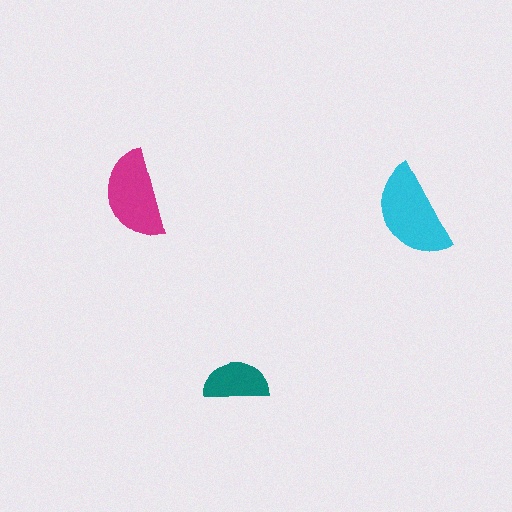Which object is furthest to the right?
The cyan semicircle is rightmost.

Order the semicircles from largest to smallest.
the cyan one, the magenta one, the teal one.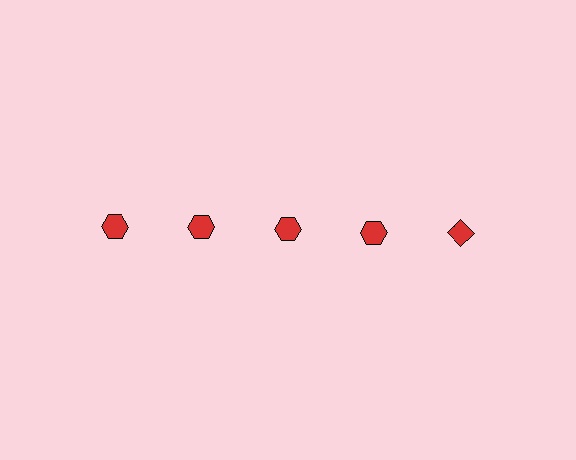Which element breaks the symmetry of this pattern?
The red diamond in the top row, rightmost column breaks the symmetry. All other shapes are red hexagons.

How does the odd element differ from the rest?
It has a different shape: diamond instead of hexagon.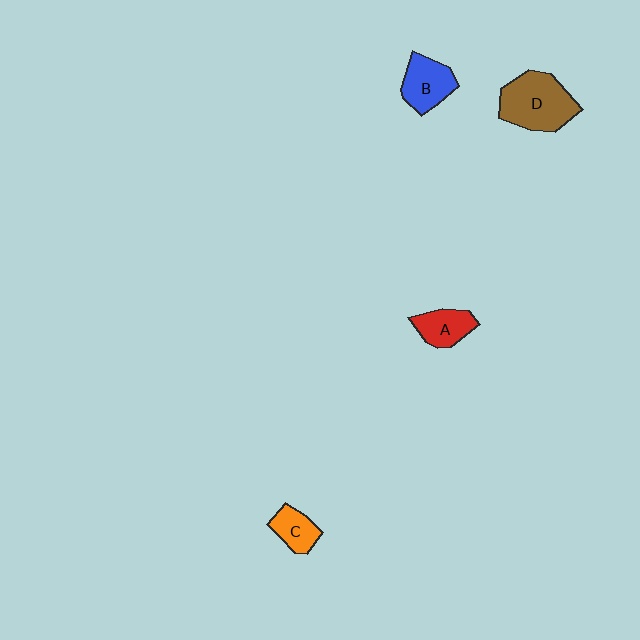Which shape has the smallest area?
Shape C (orange).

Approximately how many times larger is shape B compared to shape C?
Approximately 1.4 times.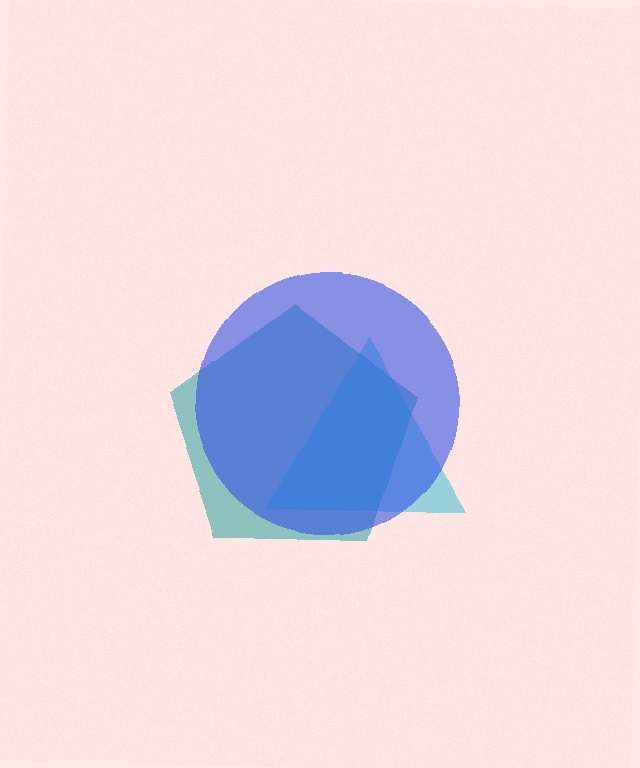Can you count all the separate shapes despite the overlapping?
Yes, there are 3 separate shapes.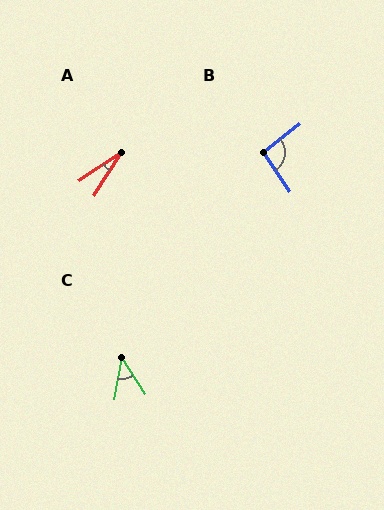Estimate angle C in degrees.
Approximately 42 degrees.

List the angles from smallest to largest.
A (24°), C (42°), B (94°).